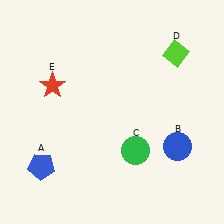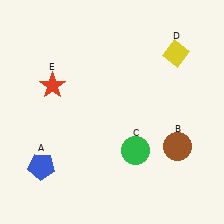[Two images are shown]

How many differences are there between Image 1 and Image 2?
There are 2 differences between the two images.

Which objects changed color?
B changed from blue to brown. D changed from lime to yellow.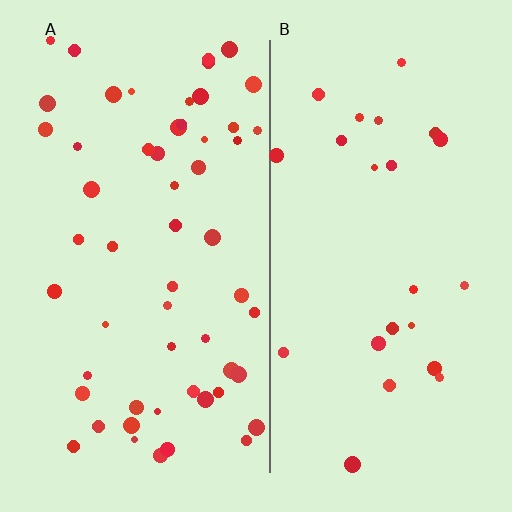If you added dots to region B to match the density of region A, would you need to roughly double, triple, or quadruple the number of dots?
Approximately double.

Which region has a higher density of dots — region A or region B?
A (the left).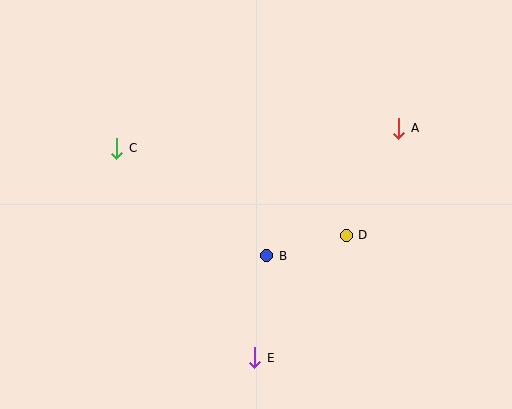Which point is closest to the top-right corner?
Point A is closest to the top-right corner.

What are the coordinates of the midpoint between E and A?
The midpoint between E and A is at (327, 243).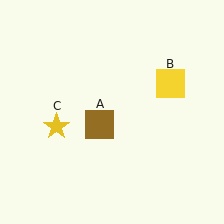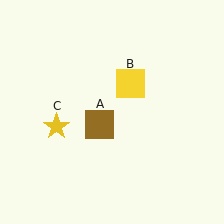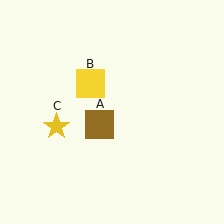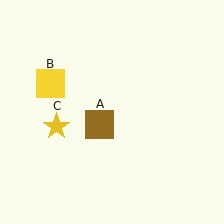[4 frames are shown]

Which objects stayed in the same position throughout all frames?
Brown square (object A) and yellow star (object C) remained stationary.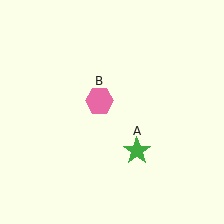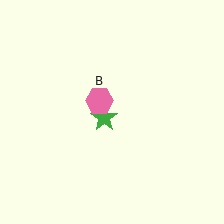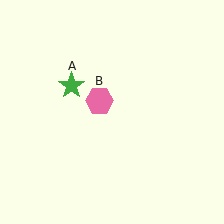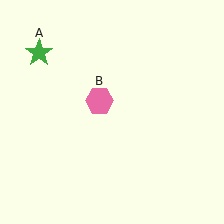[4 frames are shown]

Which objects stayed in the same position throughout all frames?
Pink hexagon (object B) remained stationary.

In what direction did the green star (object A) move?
The green star (object A) moved up and to the left.